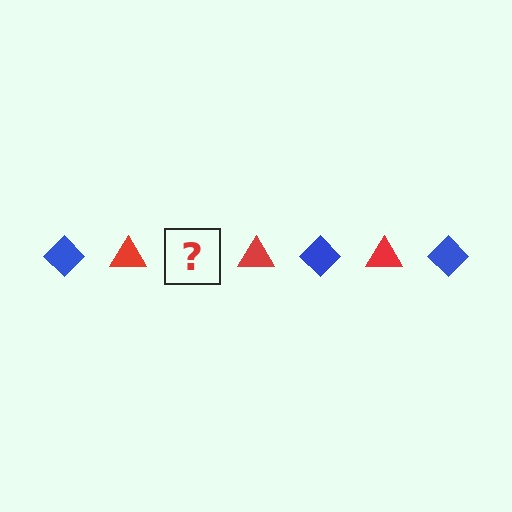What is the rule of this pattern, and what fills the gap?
The rule is that the pattern alternates between blue diamond and red triangle. The gap should be filled with a blue diamond.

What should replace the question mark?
The question mark should be replaced with a blue diamond.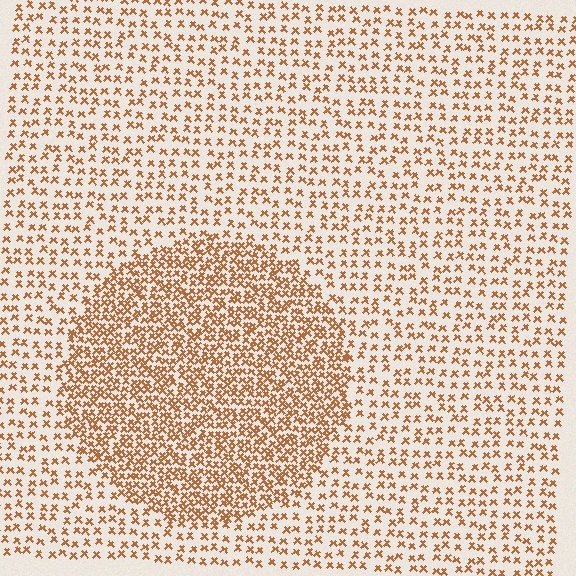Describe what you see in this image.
The image contains small brown elements arranged at two different densities. A circle-shaped region is visible where the elements are more densely packed than the surrounding area.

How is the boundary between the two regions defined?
The boundary is defined by a change in element density (approximately 2.2x ratio). All elements are the same color, size, and shape.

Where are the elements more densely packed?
The elements are more densely packed inside the circle boundary.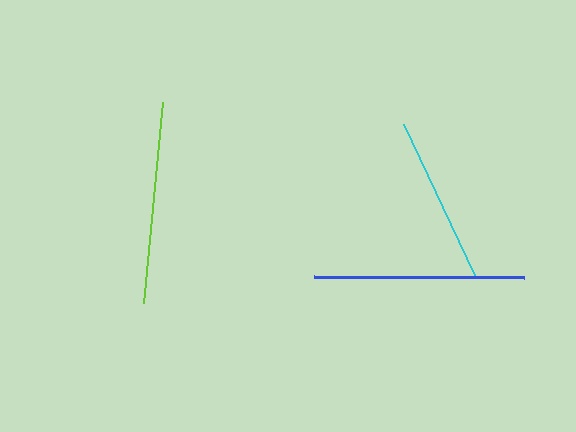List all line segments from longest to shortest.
From longest to shortest: blue, lime, cyan.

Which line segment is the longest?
The blue line is the longest at approximately 210 pixels.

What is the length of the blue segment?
The blue segment is approximately 210 pixels long.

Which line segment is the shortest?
The cyan line is the shortest at approximately 167 pixels.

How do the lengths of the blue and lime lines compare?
The blue and lime lines are approximately the same length.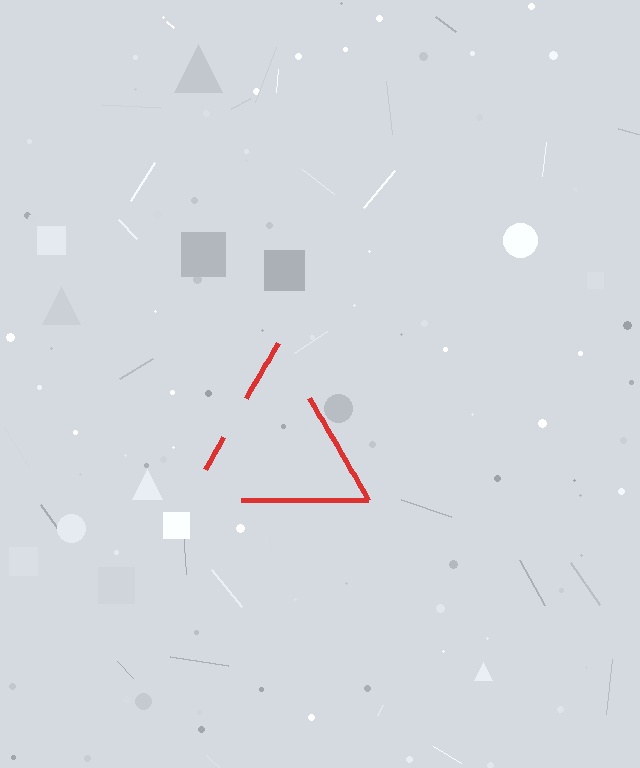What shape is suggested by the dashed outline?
The dashed outline suggests a triangle.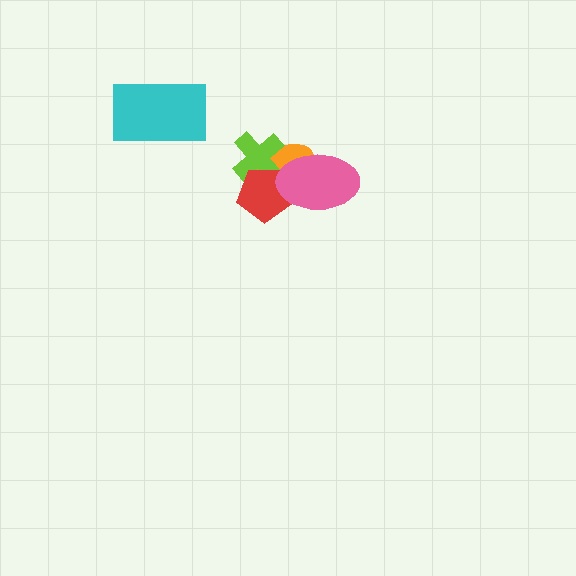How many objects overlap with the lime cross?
2 objects overlap with the lime cross.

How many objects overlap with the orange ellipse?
3 objects overlap with the orange ellipse.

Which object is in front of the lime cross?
The red pentagon is in front of the lime cross.